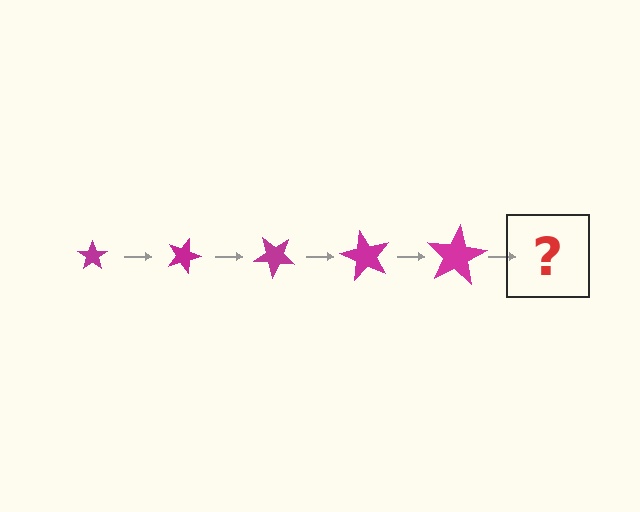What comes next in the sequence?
The next element should be a star, larger than the previous one and rotated 100 degrees from the start.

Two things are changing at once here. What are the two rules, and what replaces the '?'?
The two rules are that the star grows larger each step and it rotates 20 degrees each step. The '?' should be a star, larger than the previous one and rotated 100 degrees from the start.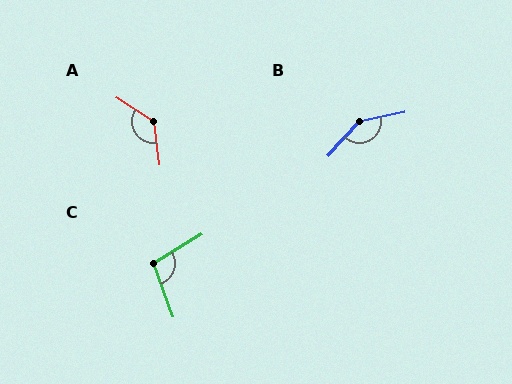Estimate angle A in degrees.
Approximately 130 degrees.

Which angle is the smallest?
C, at approximately 102 degrees.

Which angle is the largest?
B, at approximately 145 degrees.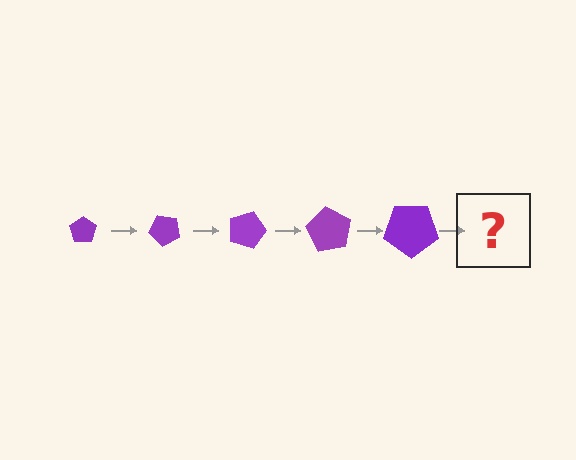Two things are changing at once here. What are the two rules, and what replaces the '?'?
The two rules are that the pentagon grows larger each step and it rotates 45 degrees each step. The '?' should be a pentagon, larger than the previous one and rotated 225 degrees from the start.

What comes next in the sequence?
The next element should be a pentagon, larger than the previous one and rotated 225 degrees from the start.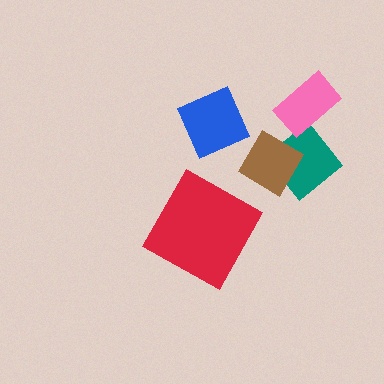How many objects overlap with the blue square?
0 objects overlap with the blue square.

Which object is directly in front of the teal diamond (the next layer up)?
The brown diamond is directly in front of the teal diamond.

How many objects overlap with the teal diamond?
2 objects overlap with the teal diamond.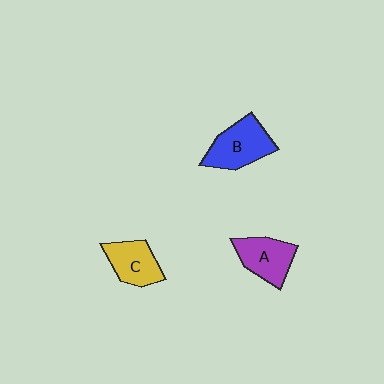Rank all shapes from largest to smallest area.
From largest to smallest: B (blue), A (purple), C (yellow).